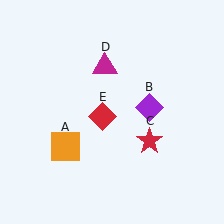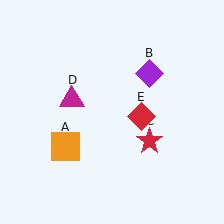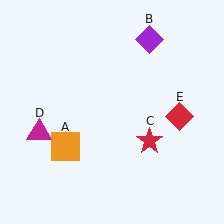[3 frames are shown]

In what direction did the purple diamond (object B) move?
The purple diamond (object B) moved up.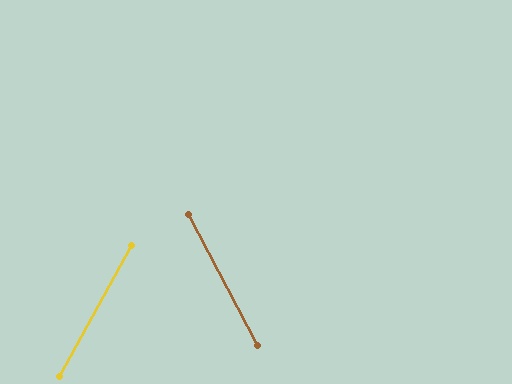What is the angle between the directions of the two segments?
Approximately 57 degrees.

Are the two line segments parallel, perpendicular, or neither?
Neither parallel nor perpendicular — they differ by about 57°.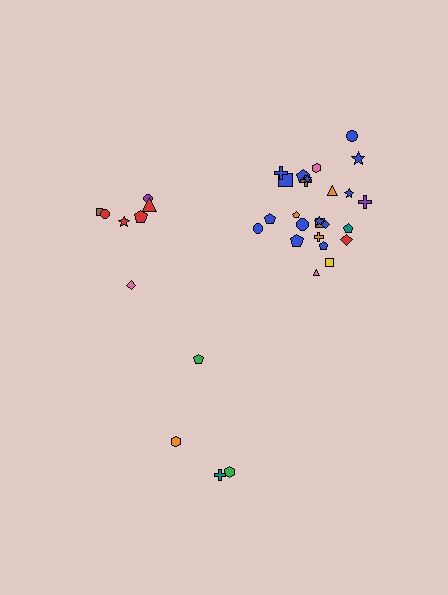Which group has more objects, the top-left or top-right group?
The top-right group.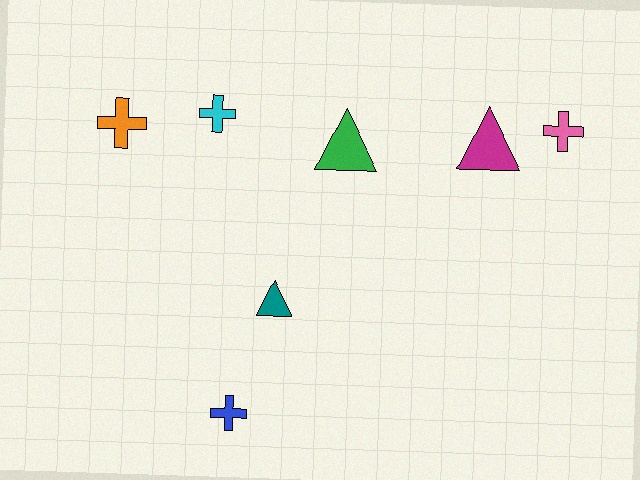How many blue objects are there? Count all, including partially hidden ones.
There is 1 blue object.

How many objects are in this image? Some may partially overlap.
There are 7 objects.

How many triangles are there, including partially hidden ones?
There are 3 triangles.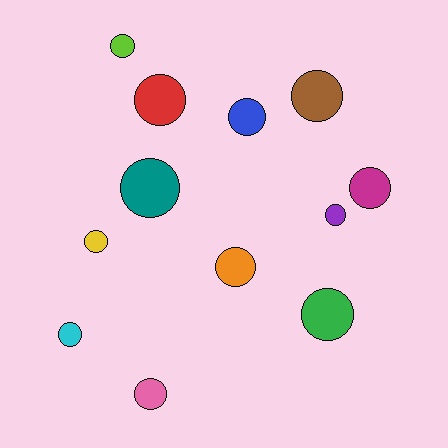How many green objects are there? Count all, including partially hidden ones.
There is 1 green object.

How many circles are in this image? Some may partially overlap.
There are 12 circles.